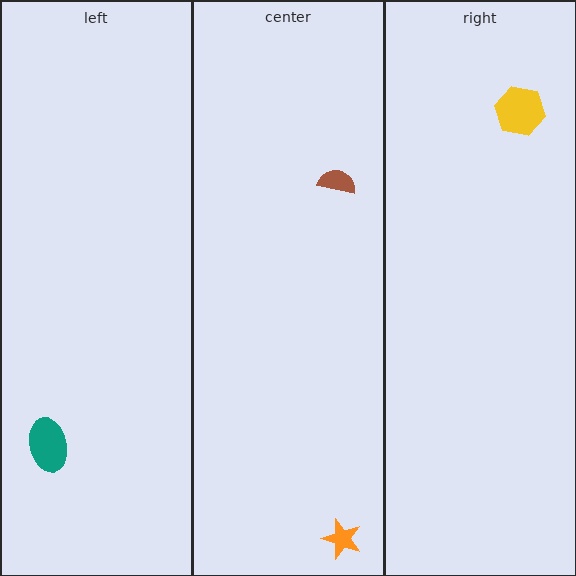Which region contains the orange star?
The center region.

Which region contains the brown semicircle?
The center region.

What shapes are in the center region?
The brown semicircle, the orange star.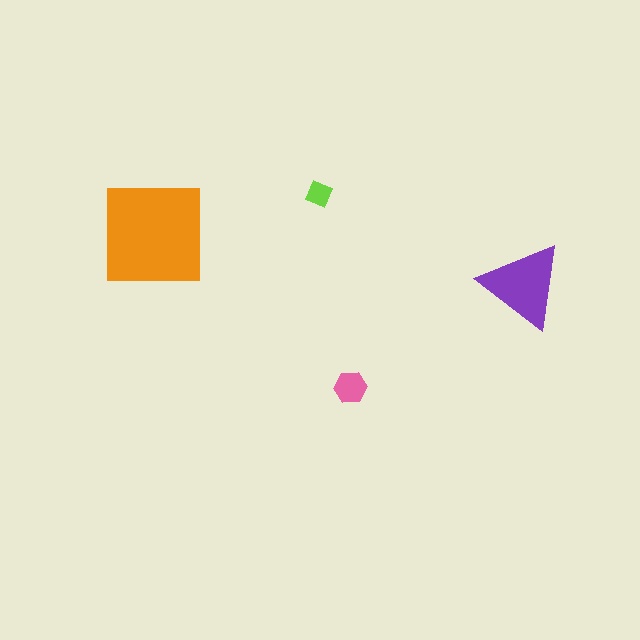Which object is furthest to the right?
The purple triangle is rightmost.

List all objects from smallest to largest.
The lime diamond, the pink hexagon, the purple triangle, the orange square.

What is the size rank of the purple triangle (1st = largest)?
2nd.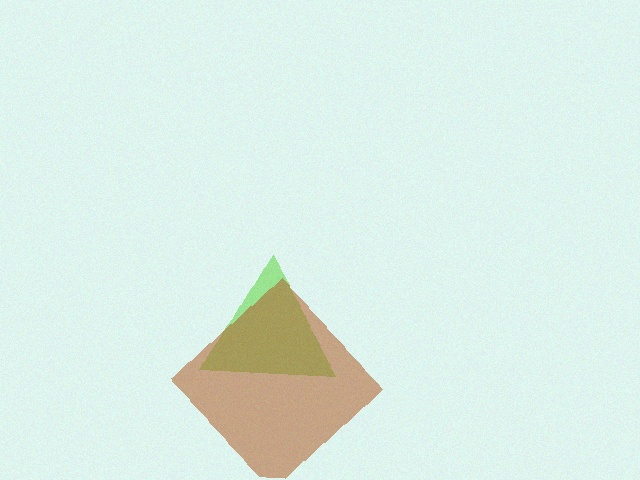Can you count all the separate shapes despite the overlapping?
Yes, there are 2 separate shapes.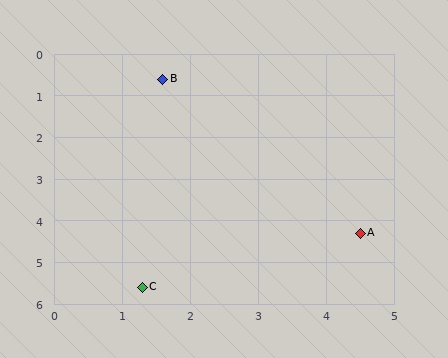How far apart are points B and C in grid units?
Points B and C are about 5.0 grid units apart.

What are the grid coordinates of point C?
Point C is at approximately (1.3, 5.6).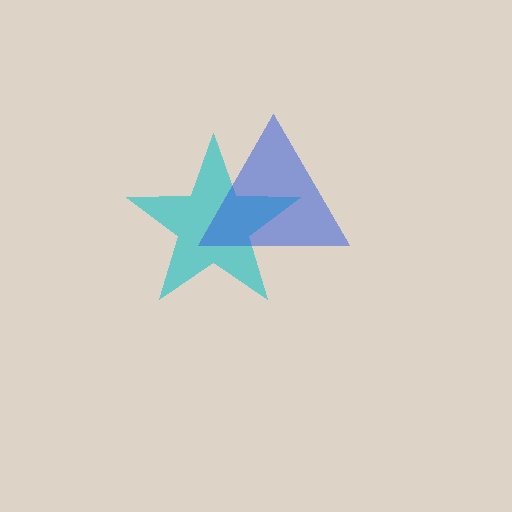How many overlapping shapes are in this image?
There are 2 overlapping shapes in the image.